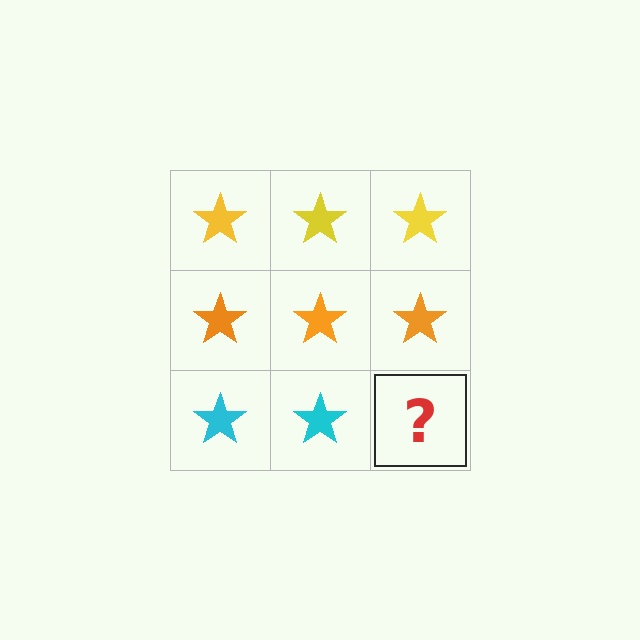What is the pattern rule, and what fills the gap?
The rule is that each row has a consistent color. The gap should be filled with a cyan star.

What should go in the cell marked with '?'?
The missing cell should contain a cyan star.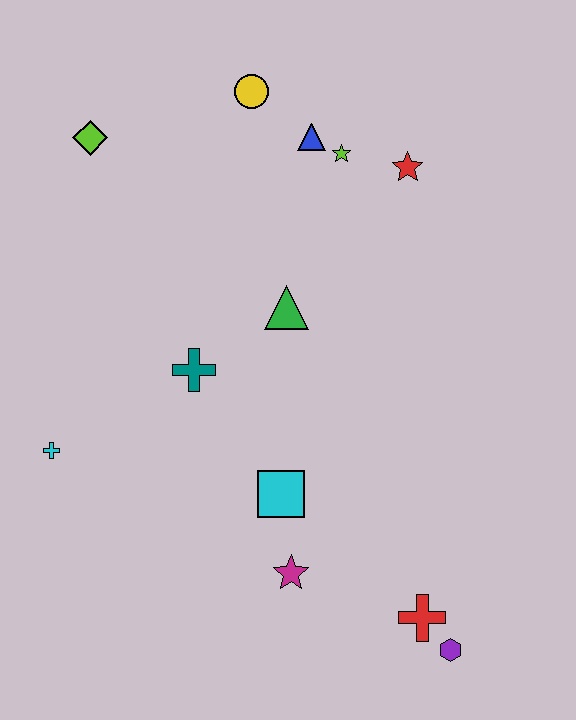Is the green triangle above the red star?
No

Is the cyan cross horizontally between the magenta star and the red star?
No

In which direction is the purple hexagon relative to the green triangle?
The purple hexagon is below the green triangle.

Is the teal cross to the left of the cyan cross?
No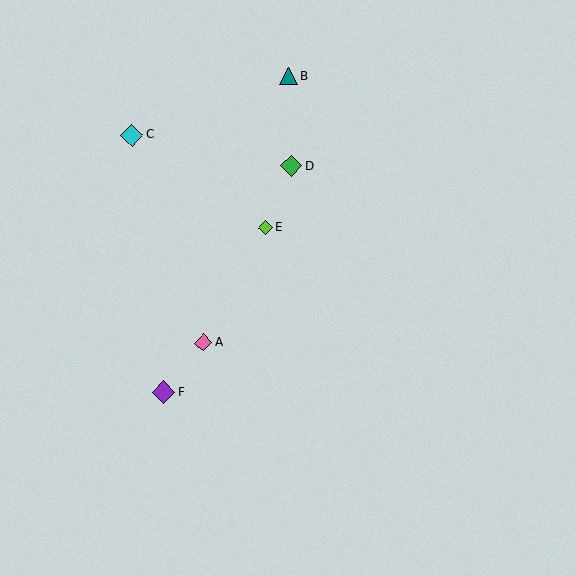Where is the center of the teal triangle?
The center of the teal triangle is at (289, 76).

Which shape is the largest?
The purple diamond (labeled F) is the largest.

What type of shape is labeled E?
Shape E is a lime diamond.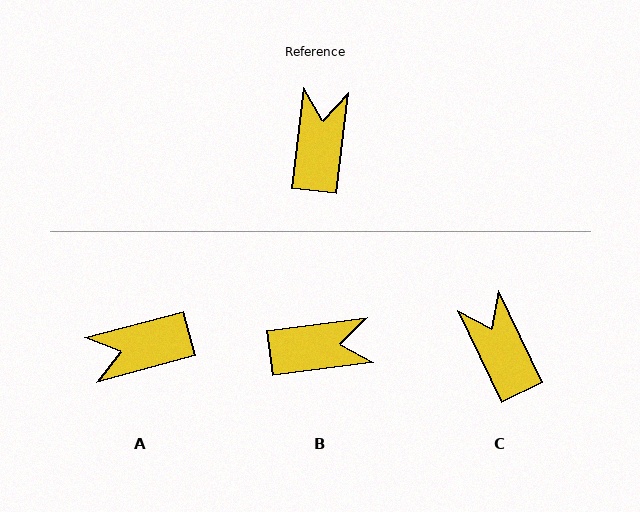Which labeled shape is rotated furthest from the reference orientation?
A, about 112 degrees away.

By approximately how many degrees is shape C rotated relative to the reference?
Approximately 32 degrees counter-clockwise.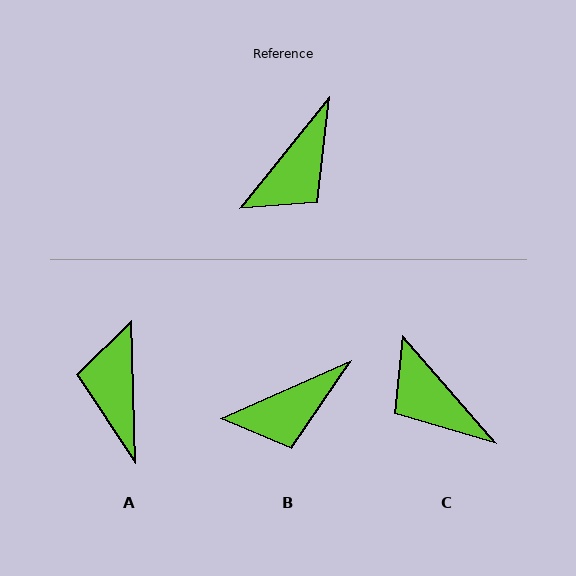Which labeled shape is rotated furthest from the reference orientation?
A, about 140 degrees away.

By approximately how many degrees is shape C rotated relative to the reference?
Approximately 100 degrees clockwise.